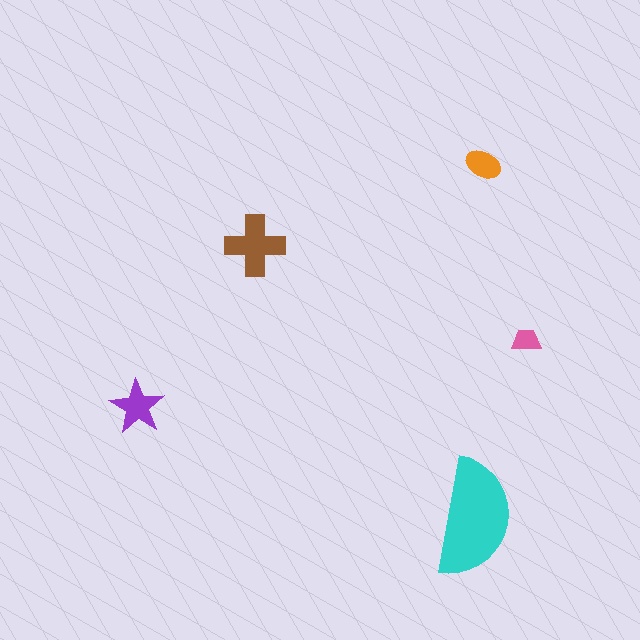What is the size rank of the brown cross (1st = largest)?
2nd.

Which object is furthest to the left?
The purple star is leftmost.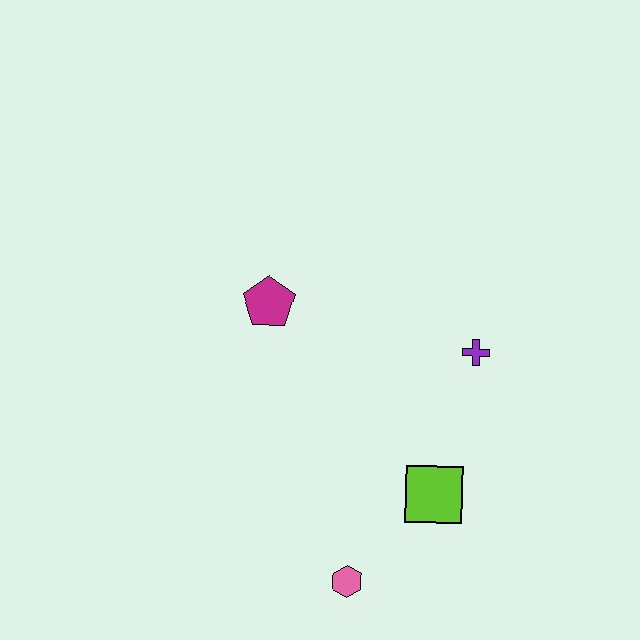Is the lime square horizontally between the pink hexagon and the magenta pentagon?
No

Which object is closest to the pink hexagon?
The lime square is closest to the pink hexagon.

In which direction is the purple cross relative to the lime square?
The purple cross is above the lime square.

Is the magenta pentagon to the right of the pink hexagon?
No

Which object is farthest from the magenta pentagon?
The pink hexagon is farthest from the magenta pentagon.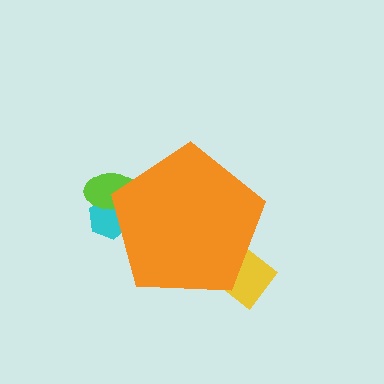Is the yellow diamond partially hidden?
Yes, the yellow diamond is partially hidden behind the orange pentagon.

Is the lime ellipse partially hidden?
Yes, the lime ellipse is partially hidden behind the orange pentagon.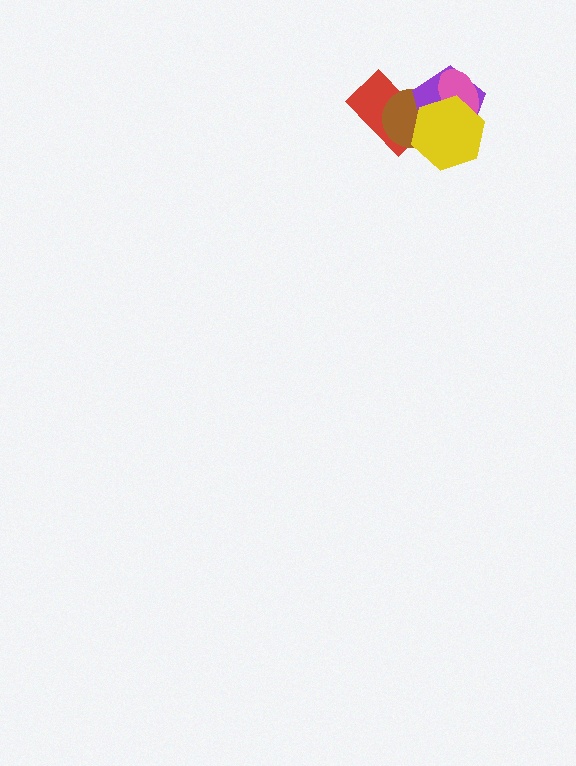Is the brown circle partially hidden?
Yes, it is partially covered by another shape.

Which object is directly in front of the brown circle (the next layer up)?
The purple pentagon is directly in front of the brown circle.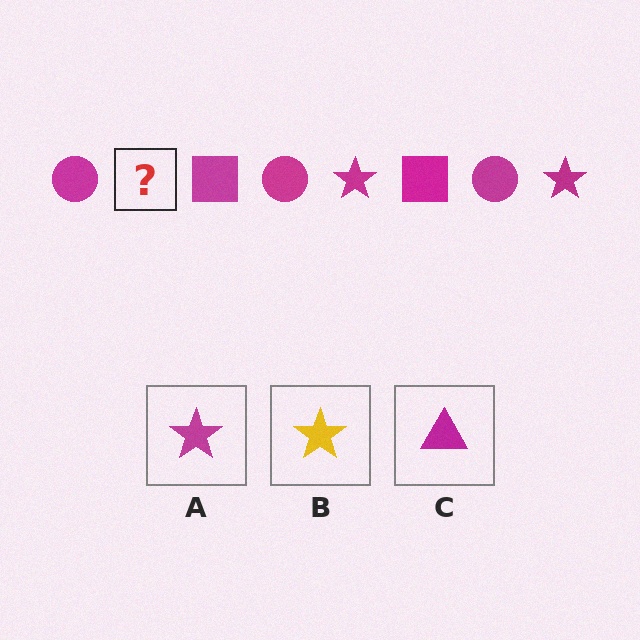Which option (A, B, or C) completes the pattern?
A.